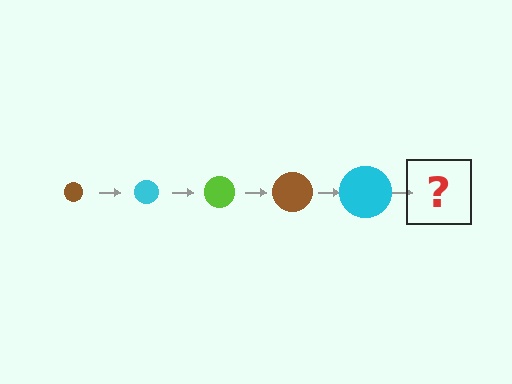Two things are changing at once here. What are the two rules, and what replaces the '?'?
The two rules are that the circle grows larger each step and the color cycles through brown, cyan, and lime. The '?' should be a lime circle, larger than the previous one.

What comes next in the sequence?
The next element should be a lime circle, larger than the previous one.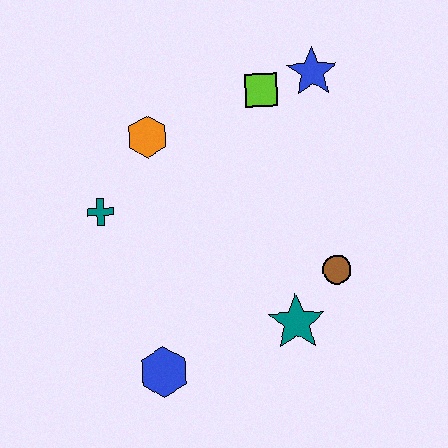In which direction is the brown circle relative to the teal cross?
The brown circle is to the right of the teal cross.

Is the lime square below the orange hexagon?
No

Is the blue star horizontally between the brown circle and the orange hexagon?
Yes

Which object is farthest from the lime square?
The blue hexagon is farthest from the lime square.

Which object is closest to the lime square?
The blue star is closest to the lime square.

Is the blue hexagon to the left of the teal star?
Yes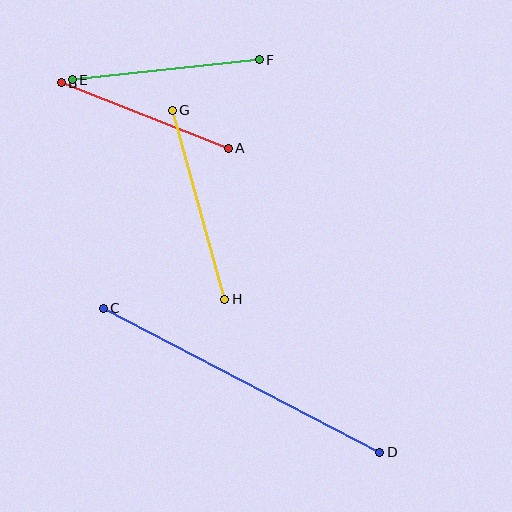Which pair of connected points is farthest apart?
Points C and D are farthest apart.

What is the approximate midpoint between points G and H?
The midpoint is at approximately (199, 205) pixels.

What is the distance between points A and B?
The distance is approximately 180 pixels.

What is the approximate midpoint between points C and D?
The midpoint is at approximately (241, 380) pixels.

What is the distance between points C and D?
The distance is approximately 312 pixels.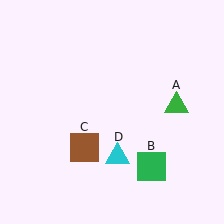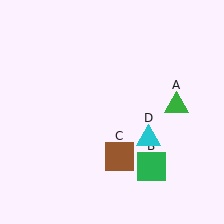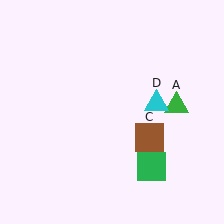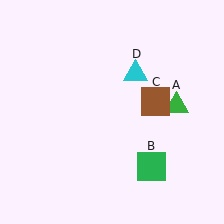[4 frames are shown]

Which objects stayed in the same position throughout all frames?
Green triangle (object A) and green square (object B) remained stationary.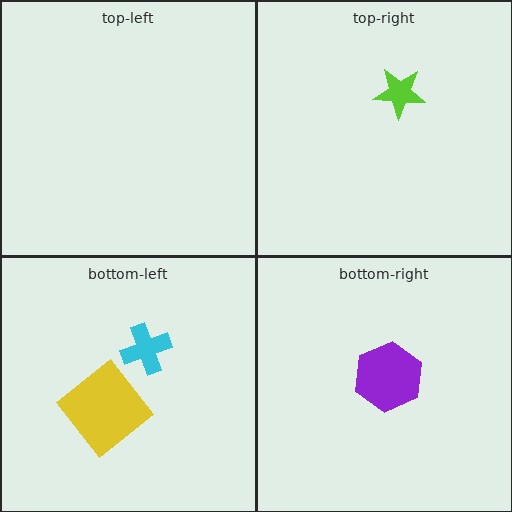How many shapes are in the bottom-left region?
2.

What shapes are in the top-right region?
The lime star.